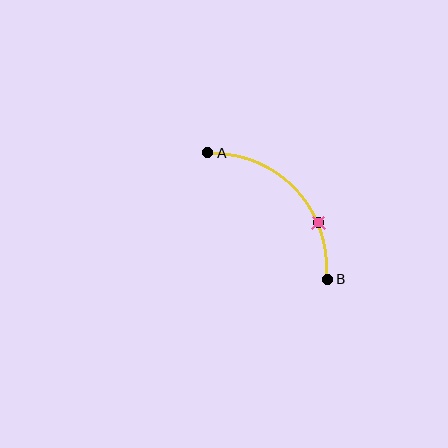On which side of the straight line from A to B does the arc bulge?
The arc bulges above and to the right of the straight line connecting A and B.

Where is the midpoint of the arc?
The arc midpoint is the point on the curve farthest from the straight line joining A and B. It sits above and to the right of that line.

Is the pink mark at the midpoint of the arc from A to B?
No. The pink mark lies on the arc but is closer to endpoint B. The arc midpoint would be at the point on the curve equidistant along the arc from both A and B.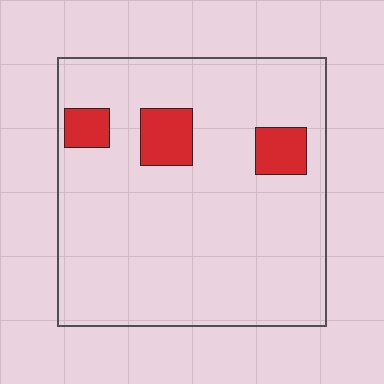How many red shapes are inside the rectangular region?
3.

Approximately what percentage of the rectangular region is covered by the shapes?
Approximately 10%.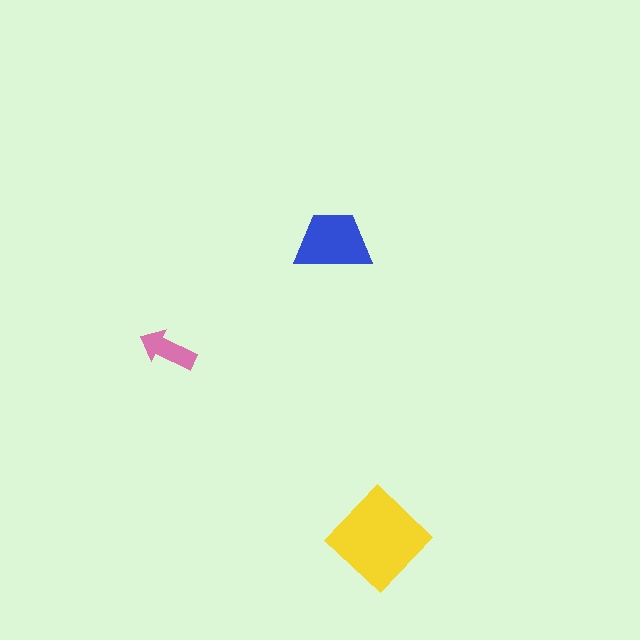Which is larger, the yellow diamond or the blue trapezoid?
The yellow diamond.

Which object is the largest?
The yellow diamond.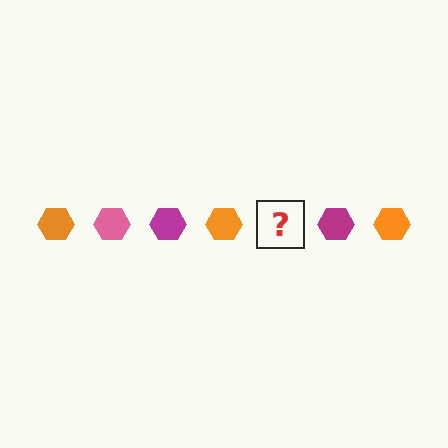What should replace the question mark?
The question mark should be replaced with a pink hexagon.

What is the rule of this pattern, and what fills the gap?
The rule is that the pattern cycles through orange, pink, magenta hexagons. The gap should be filled with a pink hexagon.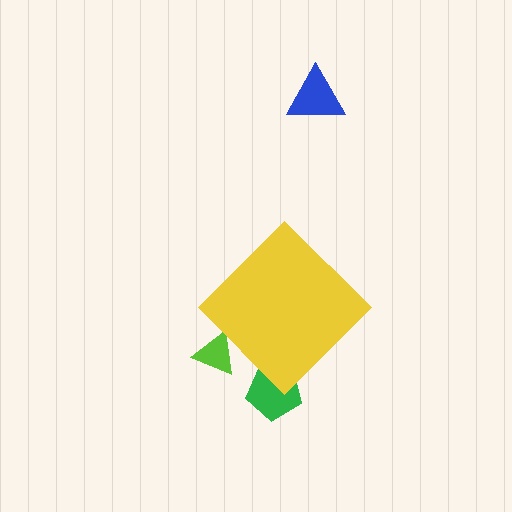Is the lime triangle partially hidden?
Yes, the lime triangle is partially hidden behind the yellow diamond.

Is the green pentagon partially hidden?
Yes, the green pentagon is partially hidden behind the yellow diamond.